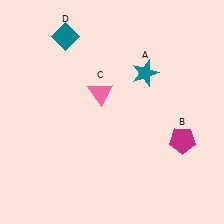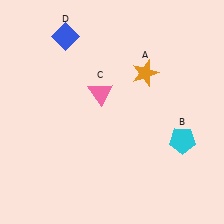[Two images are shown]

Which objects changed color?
A changed from teal to orange. B changed from magenta to cyan. D changed from teal to blue.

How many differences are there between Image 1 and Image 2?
There are 3 differences between the two images.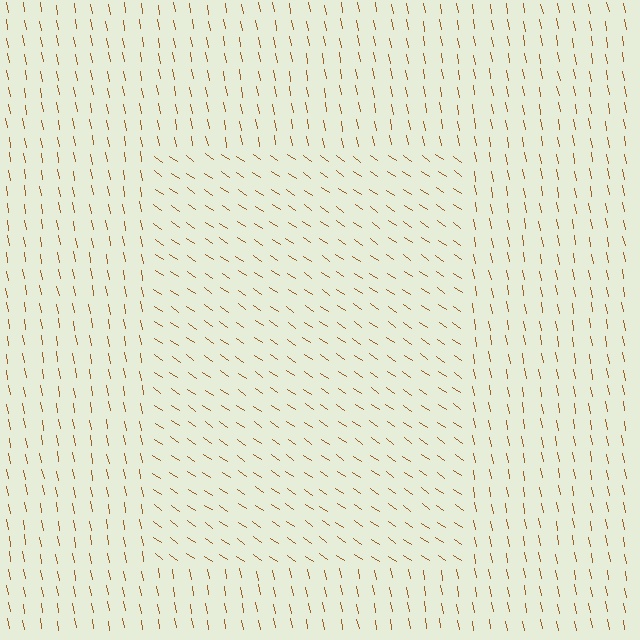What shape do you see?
I see a rectangle.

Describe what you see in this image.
The image is filled with small brown line segments. A rectangle region in the image has lines oriented differently from the surrounding lines, creating a visible texture boundary.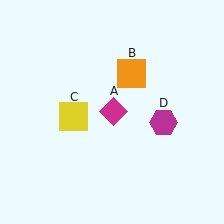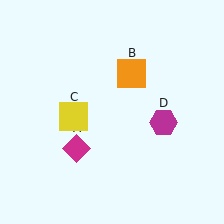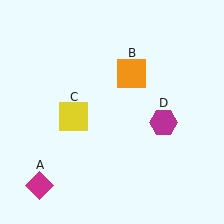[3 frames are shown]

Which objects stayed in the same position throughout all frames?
Orange square (object B) and yellow square (object C) and magenta hexagon (object D) remained stationary.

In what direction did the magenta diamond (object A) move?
The magenta diamond (object A) moved down and to the left.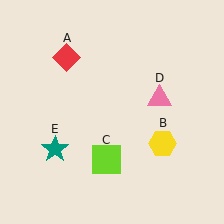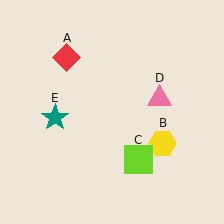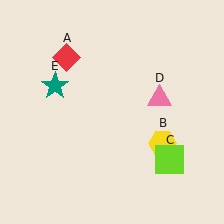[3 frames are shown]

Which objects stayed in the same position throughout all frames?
Red diamond (object A) and yellow hexagon (object B) and pink triangle (object D) remained stationary.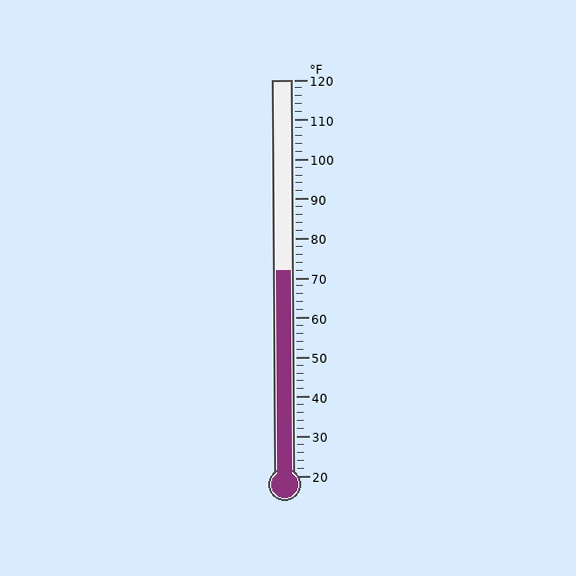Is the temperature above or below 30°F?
The temperature is above 30°F.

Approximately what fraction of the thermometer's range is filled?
The thermometer is filled to approximately 50% of its range.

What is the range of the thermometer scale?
The thermometer scale ranges from 20°F to 120°F.